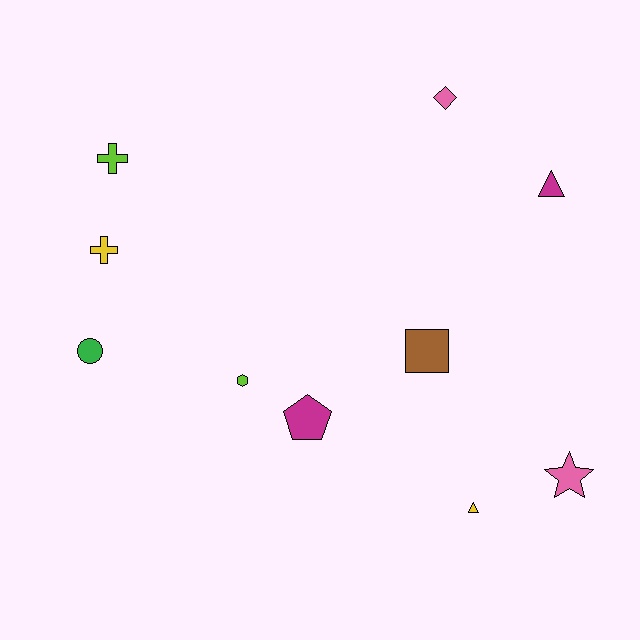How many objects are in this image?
There are 10 objects.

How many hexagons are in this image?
There is 1 hexagon.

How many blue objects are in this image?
There are no blue objects.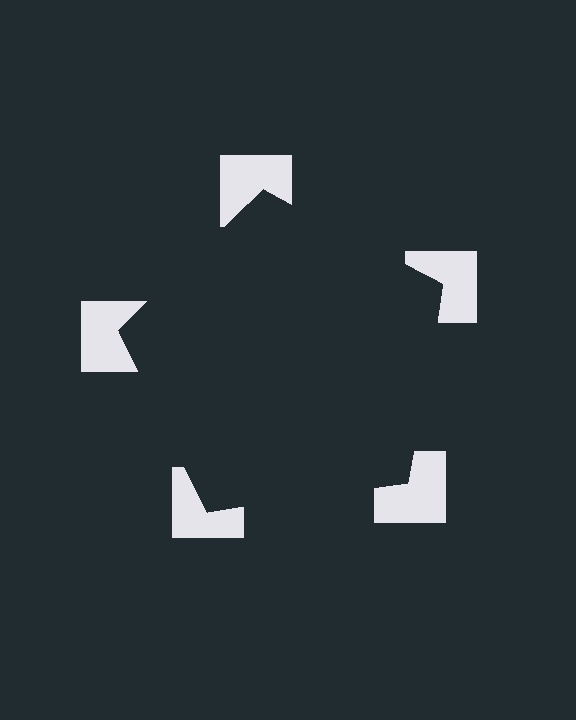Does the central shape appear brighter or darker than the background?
It typically appears slightly darker than the background, even though no actual brightness change is drawn.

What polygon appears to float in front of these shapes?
An illusory pentagon — its edges are inferred from the aligned wedge cuts in the notched squares, not physically drawn.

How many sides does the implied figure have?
5 sides.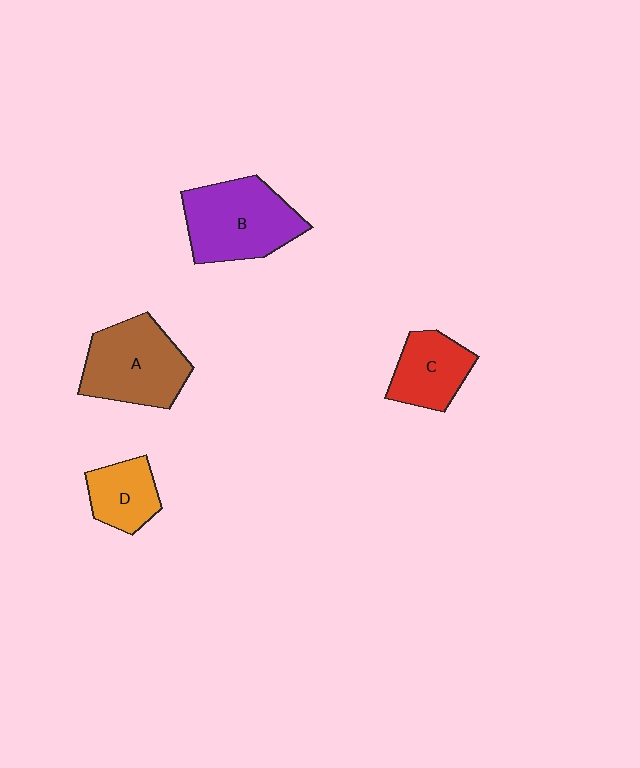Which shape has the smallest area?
Shape D (orange).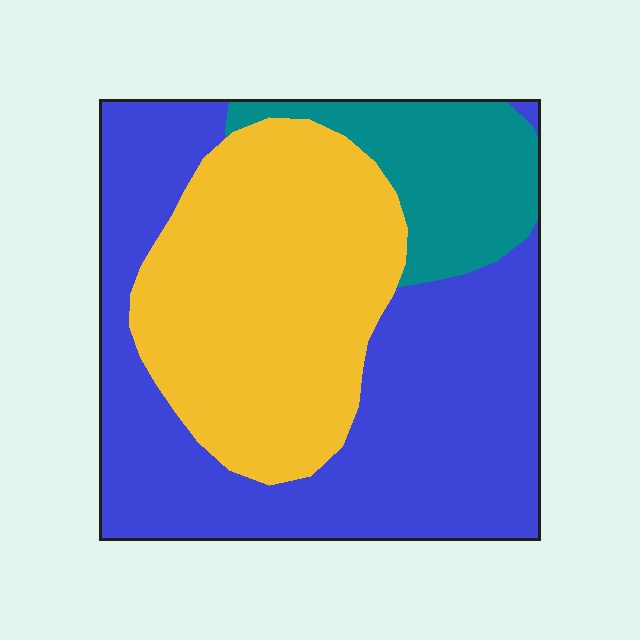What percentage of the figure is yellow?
Yellow covers about 35% of the figure.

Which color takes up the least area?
Teal, at roughly 15%.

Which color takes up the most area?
Blue, at roughly 50%.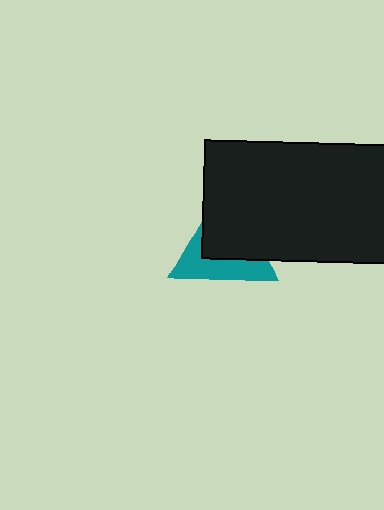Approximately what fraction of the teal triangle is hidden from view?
Roughly 56% of the teal triangle is hidden behind the black rectangle.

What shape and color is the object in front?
The object in front is a black rectangle.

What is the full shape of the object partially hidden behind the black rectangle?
The partially hidden object is a teal triangle.